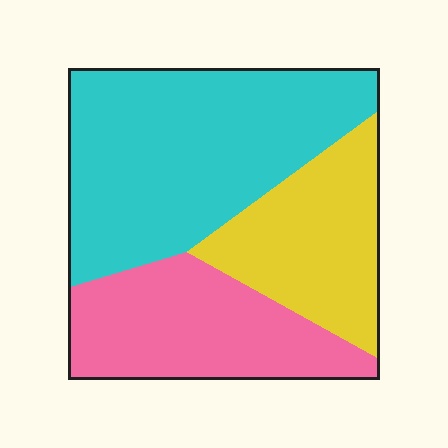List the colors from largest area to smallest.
From largest to smallest: cyan, pink, yellow.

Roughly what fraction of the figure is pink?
Pink covers 28% of the figure.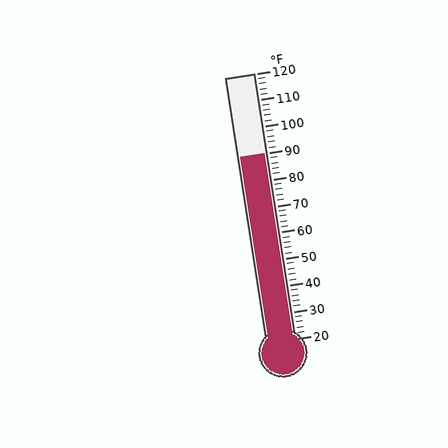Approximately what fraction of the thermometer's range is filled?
The thermometer is filled to approximately 70% of its range.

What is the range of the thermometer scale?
The thermometer scale ranges from 20°F to 120°F.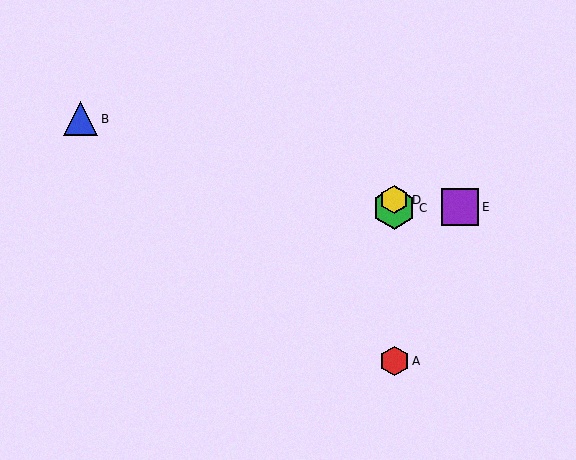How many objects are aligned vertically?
3 objects (A, C, D) are aligned vertically.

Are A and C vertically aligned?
Yes, both are at x≈394.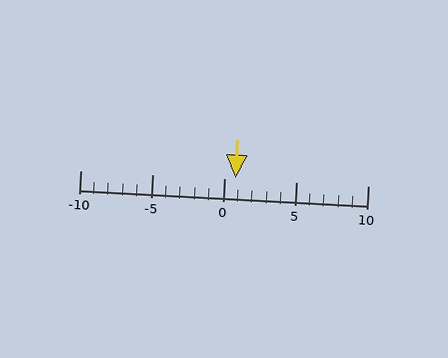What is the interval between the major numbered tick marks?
The major tick marks are spaced 5 units apart.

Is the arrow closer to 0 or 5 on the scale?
The arrow is closer to 0.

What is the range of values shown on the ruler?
The ruler shows values from -10 to 10.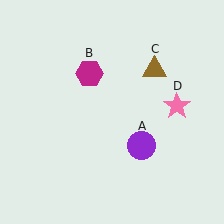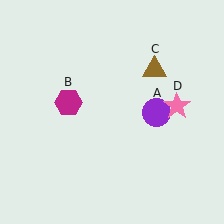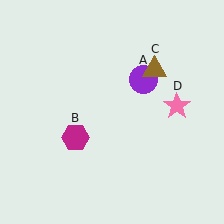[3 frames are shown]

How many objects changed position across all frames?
2 objects changed position: purple circle (object A), magenta hexagon (object B).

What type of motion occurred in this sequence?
The purple circle (object A), magenta hexagon (object B) rotated counterclockwise around the center of the scene.